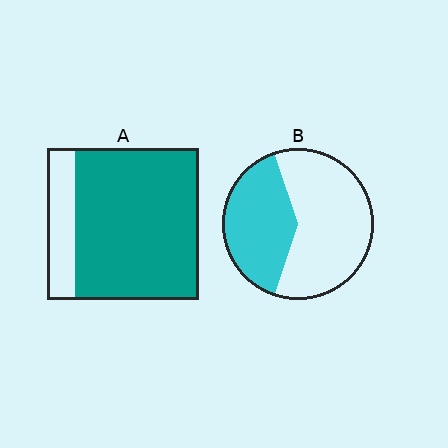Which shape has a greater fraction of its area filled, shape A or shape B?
Shape A.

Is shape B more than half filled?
No.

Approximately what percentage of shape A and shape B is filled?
A is approximately 80% and B is approximately 40%.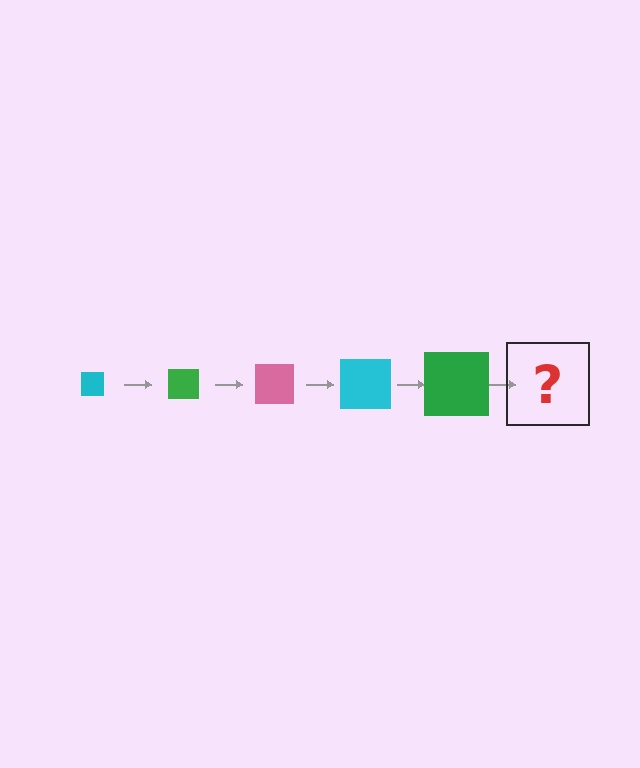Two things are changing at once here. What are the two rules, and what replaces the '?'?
The two rules are that the square grows larger each step and the color cycles through cyan, green, and pink. The '?' should be a pink square, larger than the previous one.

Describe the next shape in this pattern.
It should be a pink square, larger than the previous one.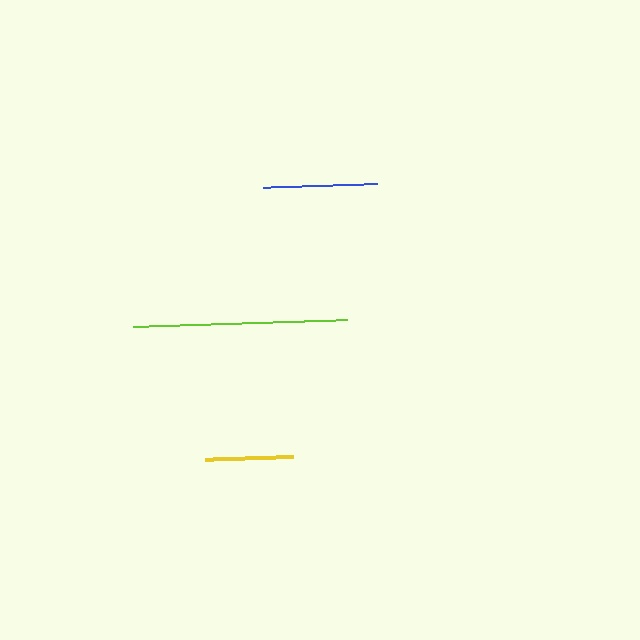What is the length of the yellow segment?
The yellow segment is approximately 88 pixels long.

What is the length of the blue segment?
The blue segment is approximately 114 pixels long.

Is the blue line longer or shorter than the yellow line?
The blue line is longer than the yellow line.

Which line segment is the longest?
The lime line is the longest at approximately 214 pixels.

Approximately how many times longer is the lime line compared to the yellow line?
The lime line is approximately 2.4 times the length of the yellow line.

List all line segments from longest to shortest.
From longest to shortest: lime, blue, yellow.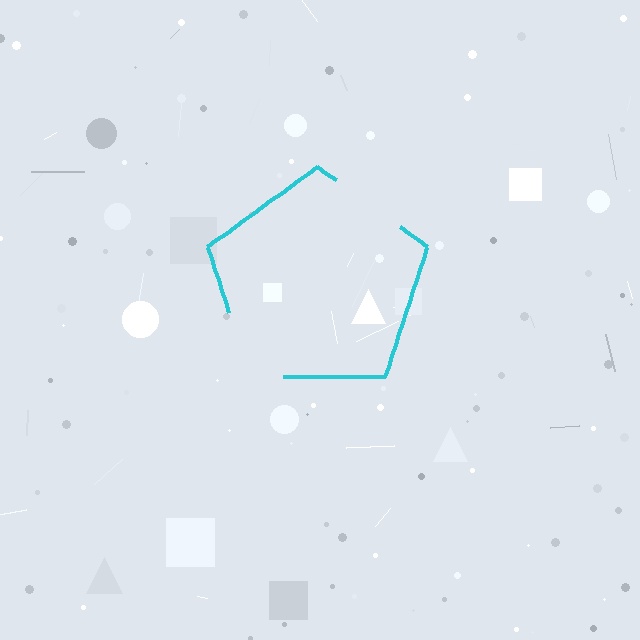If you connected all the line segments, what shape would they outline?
They would outline a pentagon.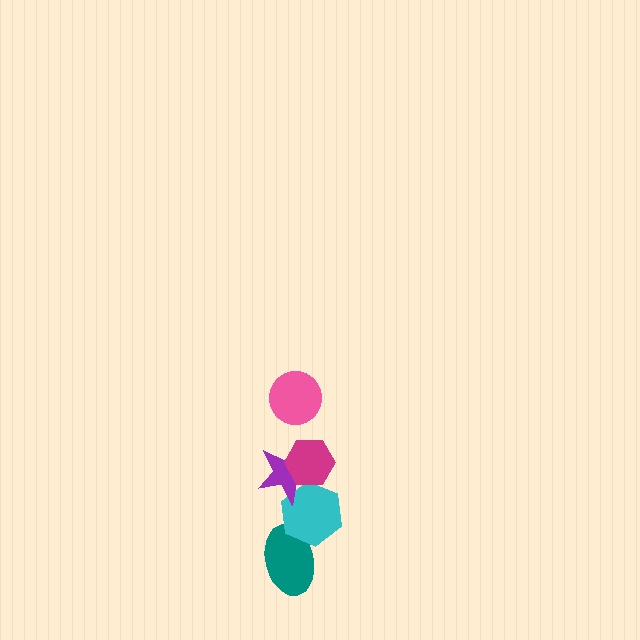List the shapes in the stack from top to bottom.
From top to bottom: the pink circle, the magenta hexagon, the purple star, the cyan hexagon, the teal ellipse.